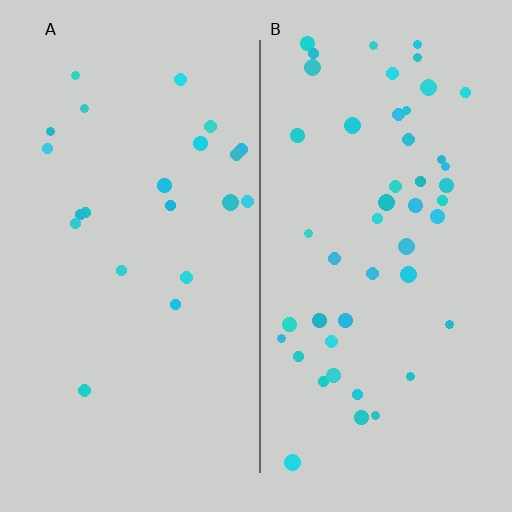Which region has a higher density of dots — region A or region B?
B (the right).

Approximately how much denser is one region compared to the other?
Approximately 2.2× — region B over region A.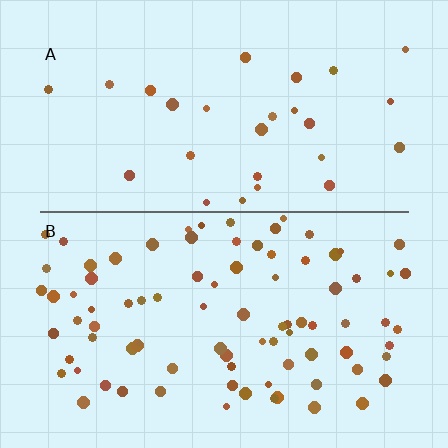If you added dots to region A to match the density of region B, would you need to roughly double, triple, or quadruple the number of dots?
Approximately triple.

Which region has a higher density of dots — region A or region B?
B (the bottom).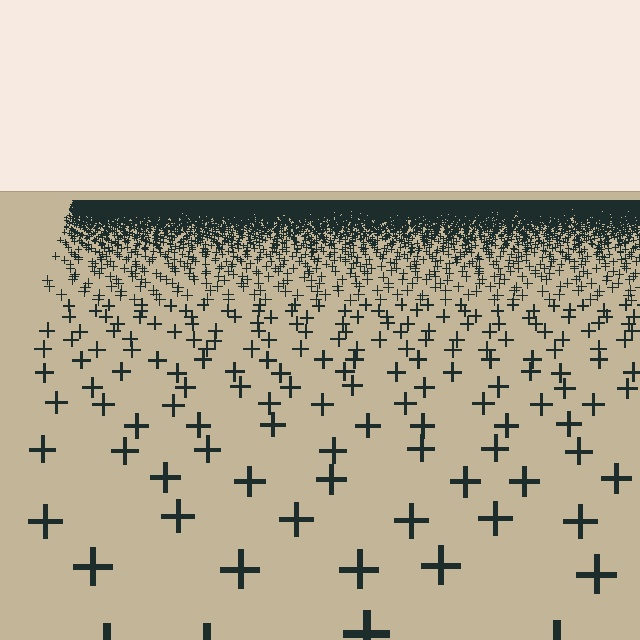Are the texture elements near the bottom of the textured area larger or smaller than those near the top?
Larger. Near the bottom, elements are closer to the viewer and appear at a bigger on-screen size.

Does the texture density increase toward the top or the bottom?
Density increases toward the top.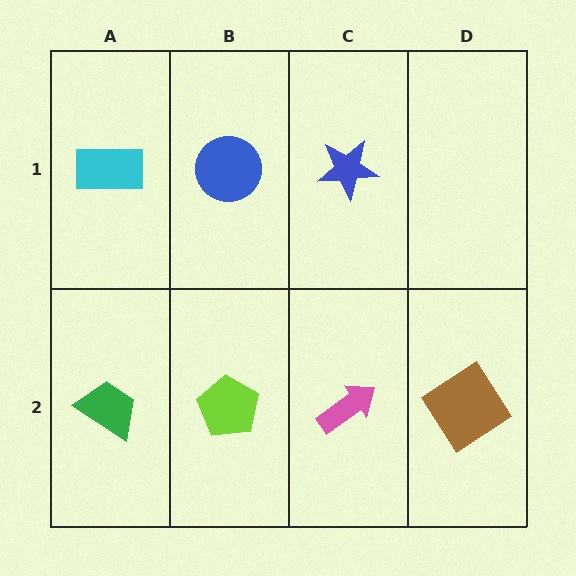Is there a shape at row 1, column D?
No, that cell is empty.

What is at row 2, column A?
A green trapezoid.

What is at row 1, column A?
A cyan rectangle.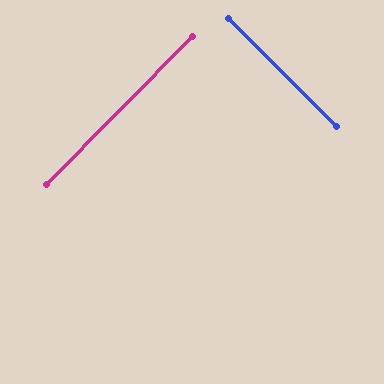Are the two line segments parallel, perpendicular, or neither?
Perpendicular — they meet at approximately 90°.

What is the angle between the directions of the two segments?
Approximately 90 degrees.